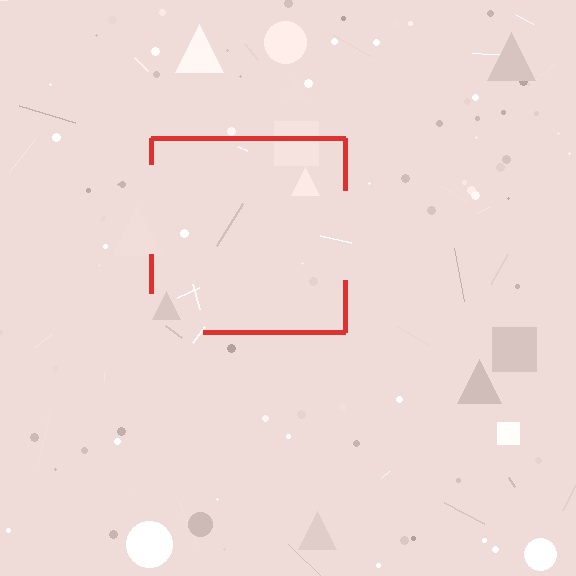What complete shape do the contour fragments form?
The contour fragments form a square.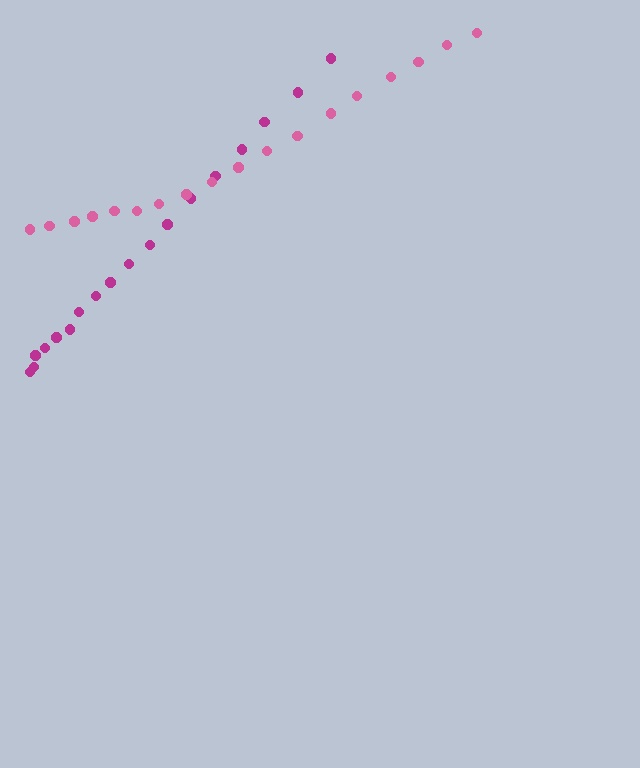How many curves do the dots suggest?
There are 2 distinct paths.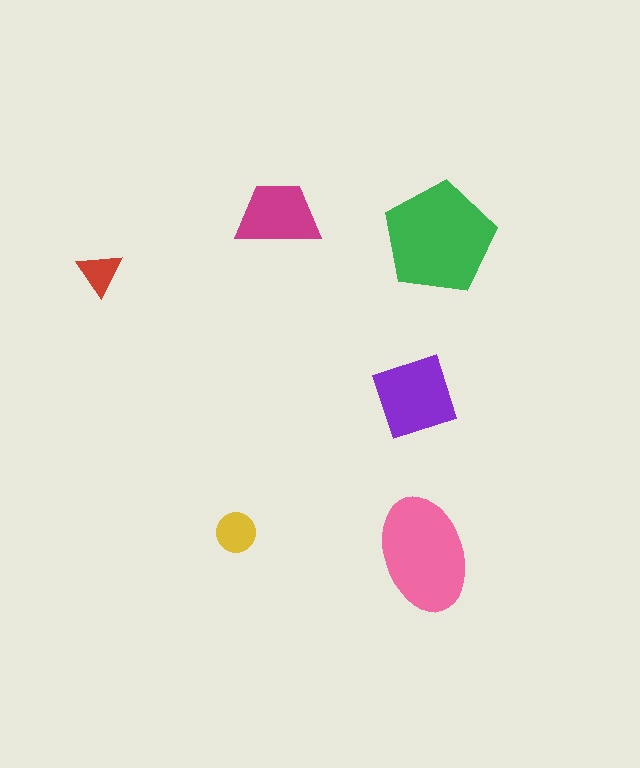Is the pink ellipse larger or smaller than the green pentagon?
Smaller.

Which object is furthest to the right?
The green pentagon is rightmost.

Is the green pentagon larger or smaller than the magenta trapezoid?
Larger.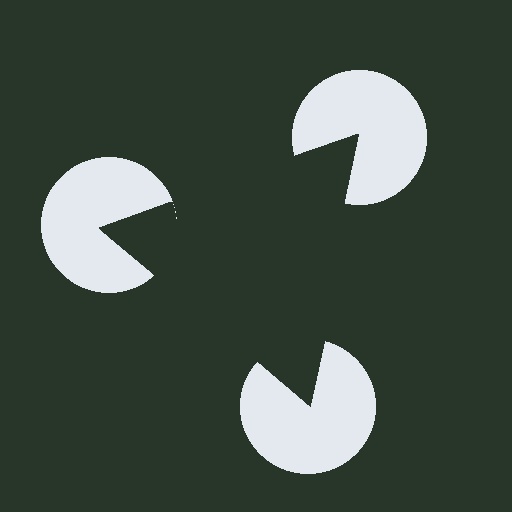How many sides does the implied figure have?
3 sides.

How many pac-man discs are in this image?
There are 3 — one at each vertex of the illusory triangle.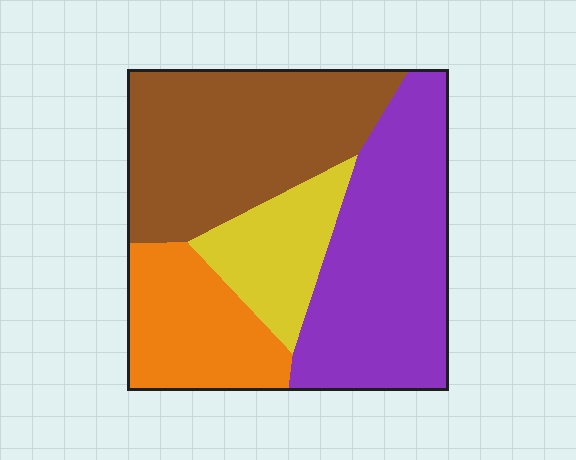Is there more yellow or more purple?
Purple.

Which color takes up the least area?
Yellow, at roughly 15%.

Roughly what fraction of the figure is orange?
Orange takes up about one sixth (1/6) of the figure.